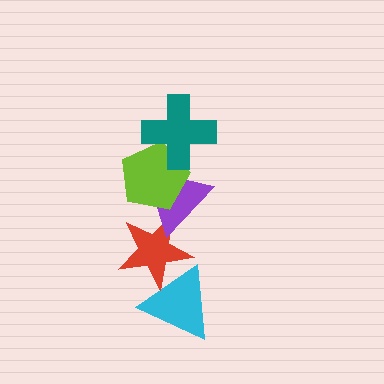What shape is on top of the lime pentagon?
The teal cross is on top of the lime pentagon.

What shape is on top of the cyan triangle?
The red star is on top of the cyan triangle.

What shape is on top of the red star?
The purple triangle is on top of the red star.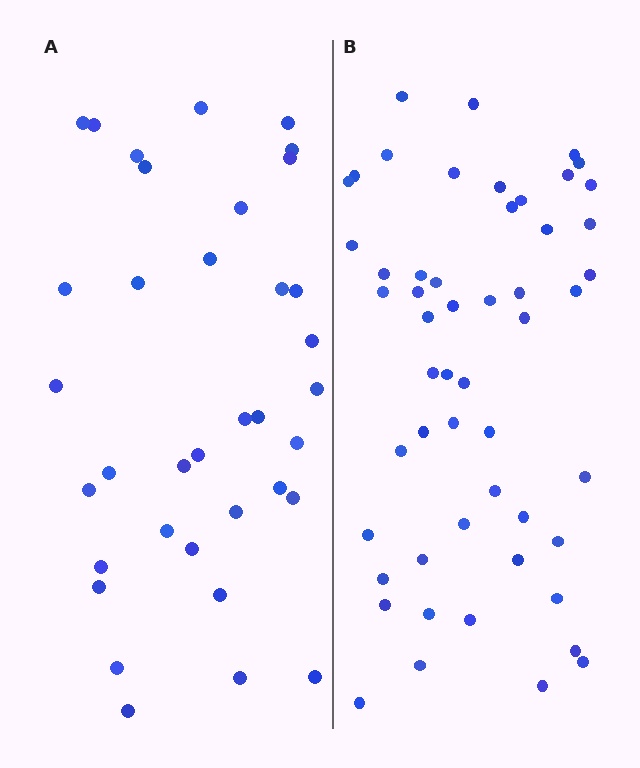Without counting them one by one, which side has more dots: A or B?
Region B (the right region) has more dots.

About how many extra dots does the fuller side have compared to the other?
Region B has approximately 15 more dots than region A.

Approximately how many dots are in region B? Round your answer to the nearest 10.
About 50 dots. (The exact count is 53, which rounds to 50.)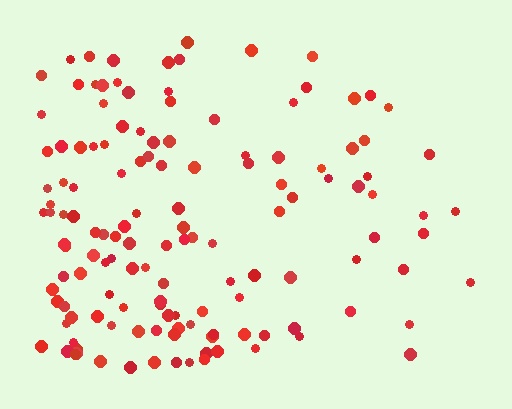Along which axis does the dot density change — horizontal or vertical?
Horizontal.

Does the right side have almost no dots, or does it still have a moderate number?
Still a moderate number, just noticeably fewer than the left.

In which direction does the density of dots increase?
From right to left, with the left side densest.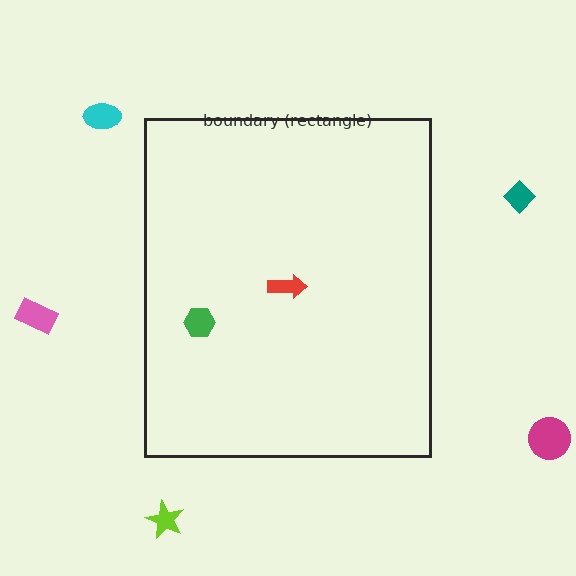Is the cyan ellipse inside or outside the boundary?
Outside.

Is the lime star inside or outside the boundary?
Outside.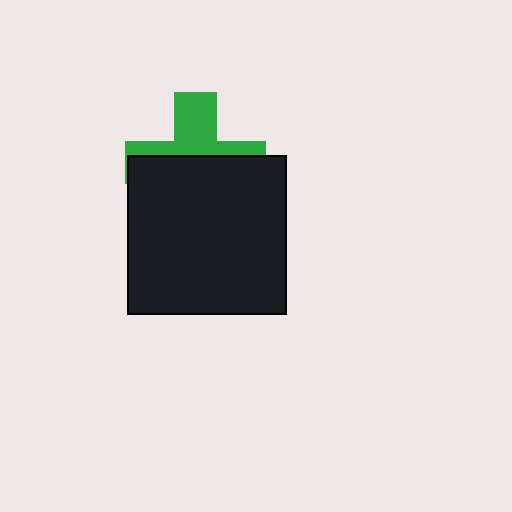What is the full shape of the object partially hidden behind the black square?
The partially hidden object is a green cross.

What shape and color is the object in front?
The object in front is a black square.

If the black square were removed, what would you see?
You would see the complete green cross.